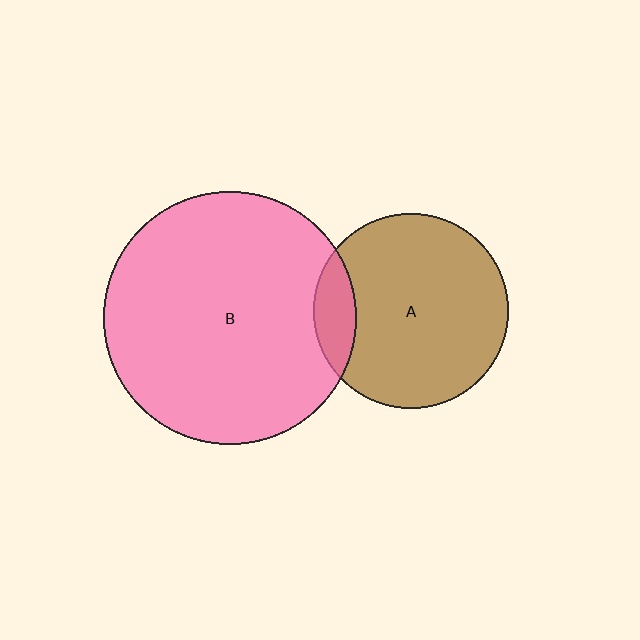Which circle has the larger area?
Circle B (pink).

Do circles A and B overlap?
Yes.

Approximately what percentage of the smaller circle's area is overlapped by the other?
Approximately 15%.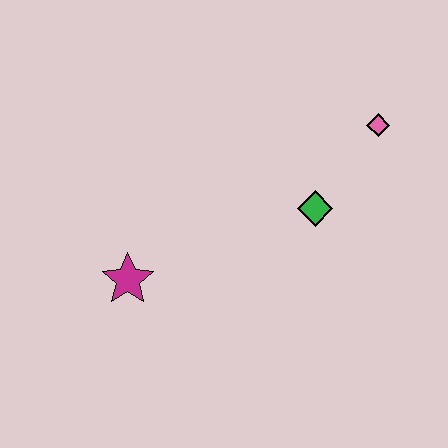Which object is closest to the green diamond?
The pink diamond is closest to the green diamond.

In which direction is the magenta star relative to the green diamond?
The magenta star is to the left of the green diamond.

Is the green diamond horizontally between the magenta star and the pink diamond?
Yes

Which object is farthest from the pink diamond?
The magenta star is farthest from the pink diamond.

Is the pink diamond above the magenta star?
Yes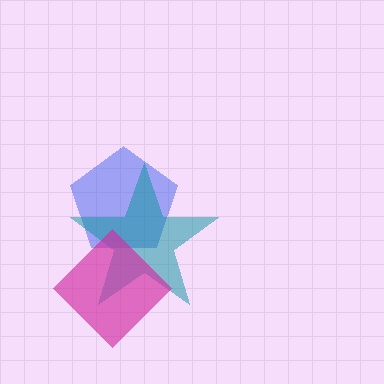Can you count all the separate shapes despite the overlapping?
Yes, there are 3 separate shapes.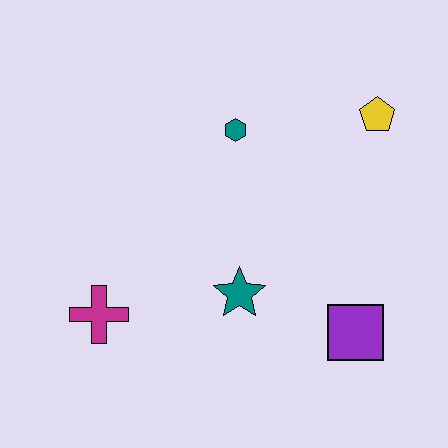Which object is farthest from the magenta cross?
The yellow pentagon is farthest from the magenta cross.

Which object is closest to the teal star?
The purple square is closest to the teal star.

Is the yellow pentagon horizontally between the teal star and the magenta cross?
No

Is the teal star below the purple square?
No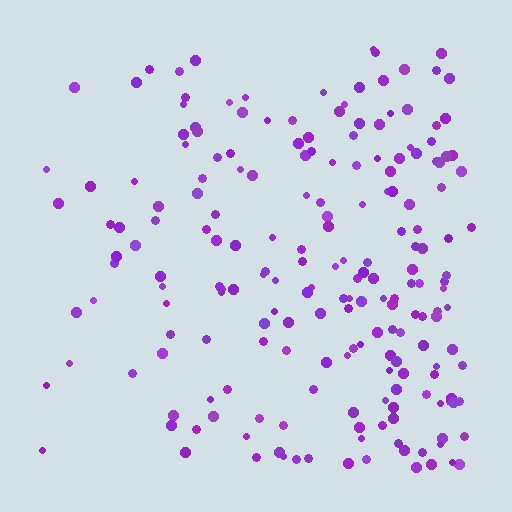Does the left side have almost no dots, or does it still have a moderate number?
Still a moderate number, just noticeably fewer than the right.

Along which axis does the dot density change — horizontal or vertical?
Horizontal.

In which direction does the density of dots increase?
From left to right, with the right side densest.